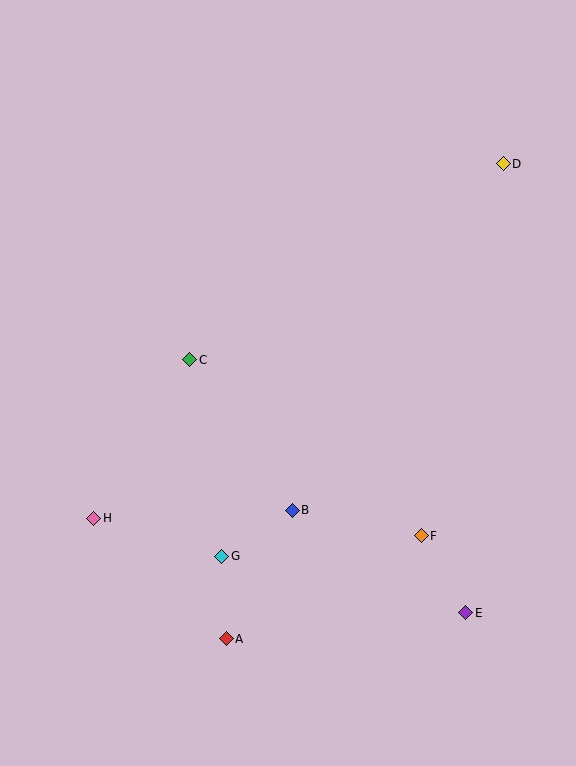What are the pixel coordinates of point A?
Point A is at (226, 639).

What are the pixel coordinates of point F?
Point F is at (421, 536).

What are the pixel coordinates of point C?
Point C is at (190, 360).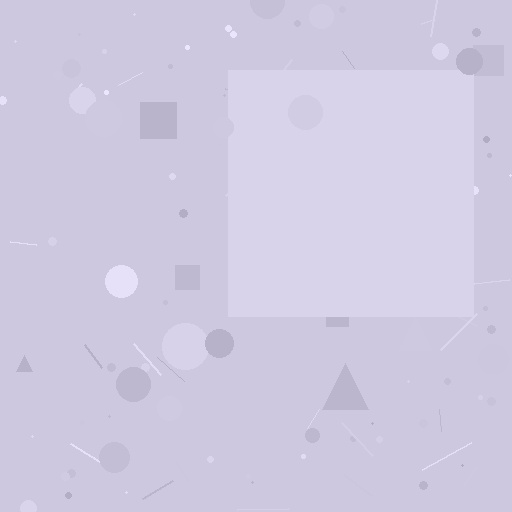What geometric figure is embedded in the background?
A square is embedded in the background.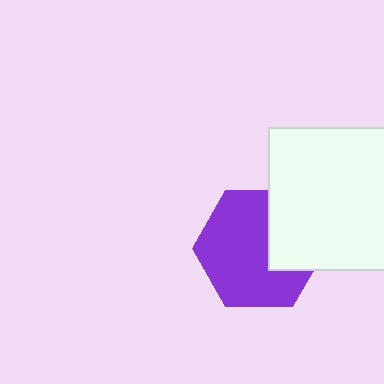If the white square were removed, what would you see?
You would see the complete purple hexagon.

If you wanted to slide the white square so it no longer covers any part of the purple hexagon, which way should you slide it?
Slide it right — that is the most direct way to separate the two shapes.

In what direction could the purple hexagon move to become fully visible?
The purple hexagon could move left. That would shift it out from behind the white square entirely.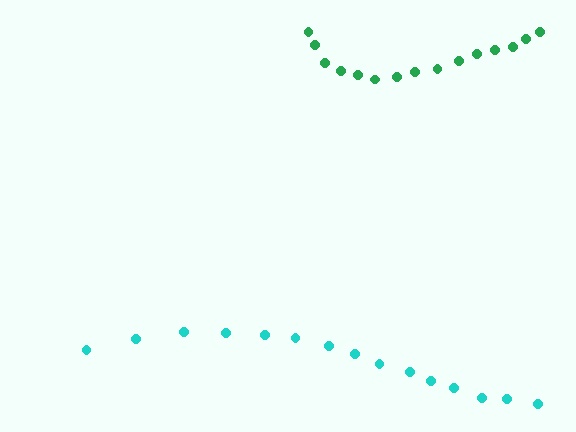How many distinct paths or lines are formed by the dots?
There are 2 distinct paths.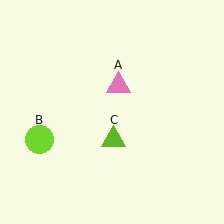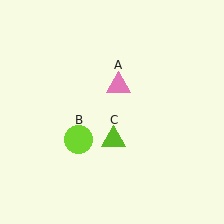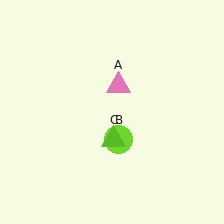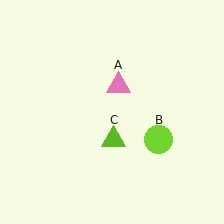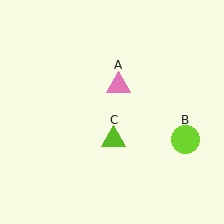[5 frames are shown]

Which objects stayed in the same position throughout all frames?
Pink triangle (object A) and lime triangle (object C) remained stationary.